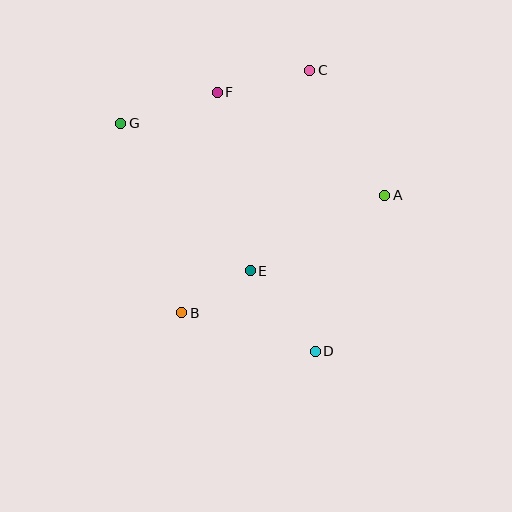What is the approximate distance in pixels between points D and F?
The distance between D and F is approximately 277 pixels.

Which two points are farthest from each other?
Points D and G are farthest from each other.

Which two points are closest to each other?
Points B and E are closest to each other.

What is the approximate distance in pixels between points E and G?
The distance between E and G is approximately 196 pixels.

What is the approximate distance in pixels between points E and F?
The distance between E and F is approximately 182 pixels.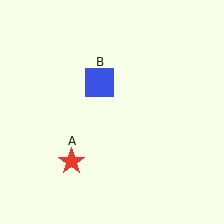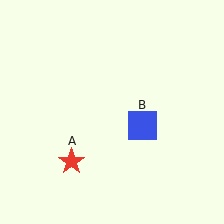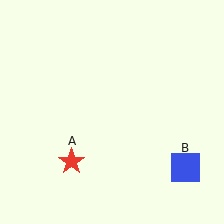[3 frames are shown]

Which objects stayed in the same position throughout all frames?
Red star (object A) remained stationary.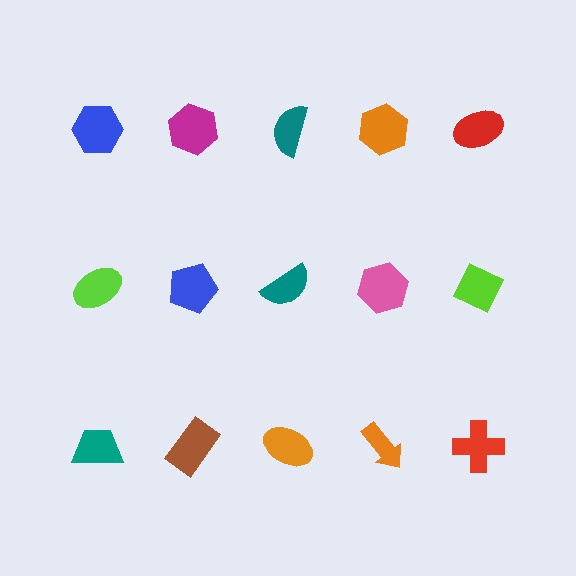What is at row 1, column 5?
A red ellipse.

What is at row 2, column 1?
A lime ellipse.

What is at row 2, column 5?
A lime diamond.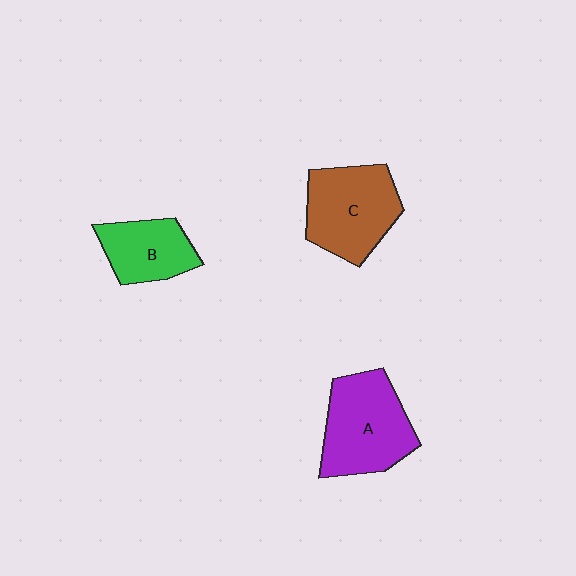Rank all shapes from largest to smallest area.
From largest to smallest: A (purple), C (brown), B (green).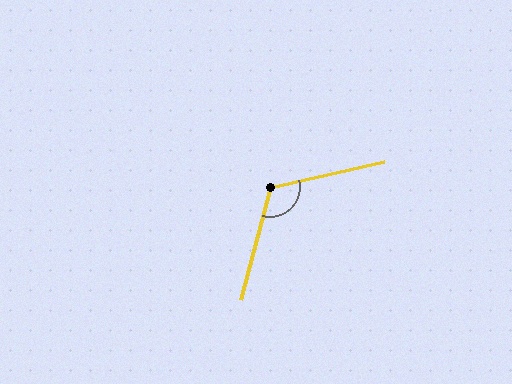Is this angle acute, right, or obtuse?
It is obtuse.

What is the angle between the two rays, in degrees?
Approximately 117 degrees.